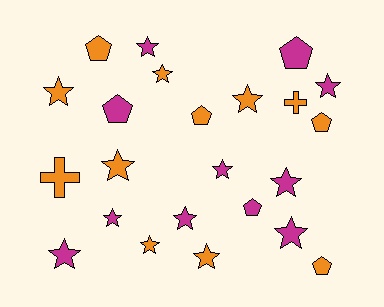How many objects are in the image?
There are 23 objects.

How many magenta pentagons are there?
There are 3 magenta pentagons.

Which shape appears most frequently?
Star, with 14 objects.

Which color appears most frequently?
Orange, with 12 objects.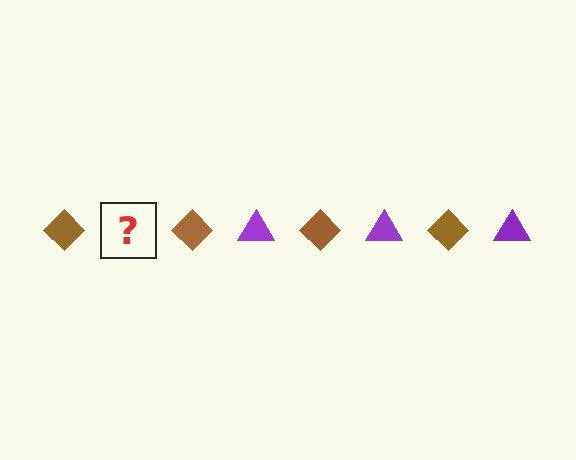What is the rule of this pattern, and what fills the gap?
The rule is that the pattern alternates between brown diamond and purple triangle. The gap should be filled with a purple triangle.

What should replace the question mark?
The question mark should be replaced with a purple triangle.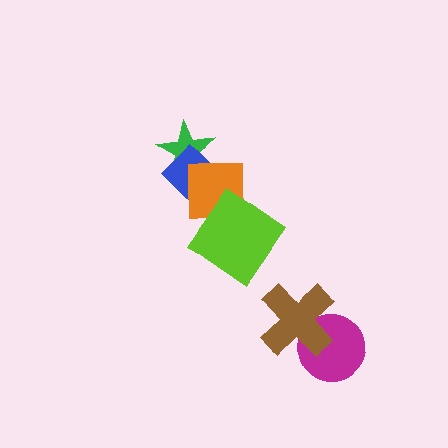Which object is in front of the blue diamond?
The orange square is in front of the blue diamond.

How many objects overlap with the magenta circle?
1 object overlaps with the magenta circle.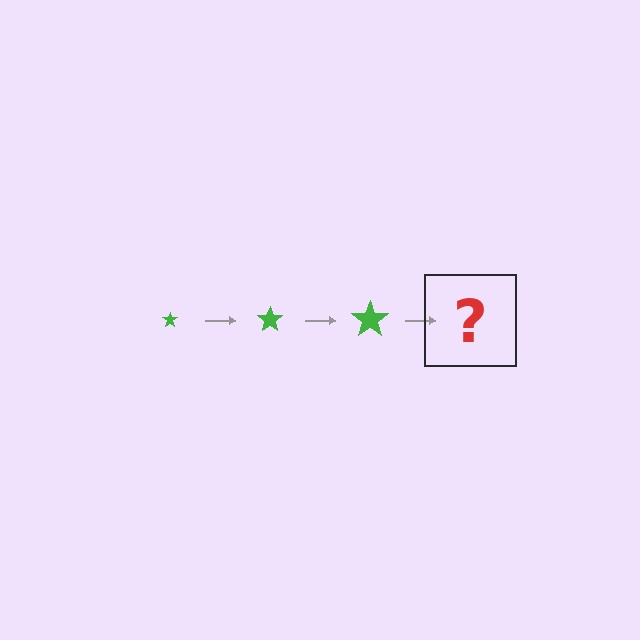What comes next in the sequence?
The next element should be a green star, larger than the previous one.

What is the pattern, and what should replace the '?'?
The pattern is that the star gets progressively larger each step. The '?' should be a green star, larger than the previous one.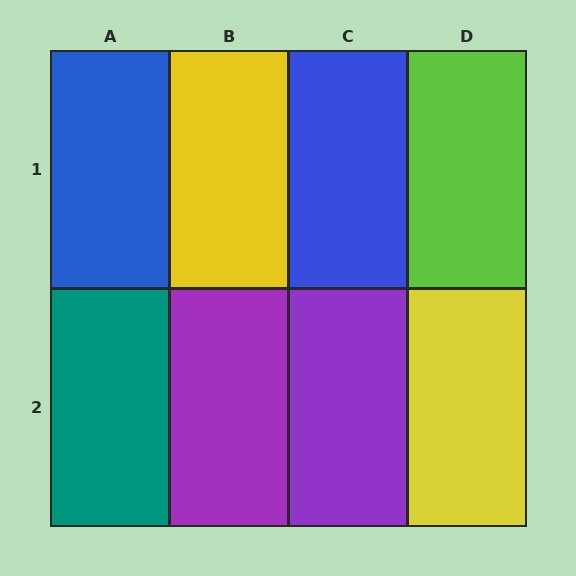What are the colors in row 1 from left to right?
Blue, yellow, blue, lime.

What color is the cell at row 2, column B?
Purple.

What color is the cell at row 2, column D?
Yellow.